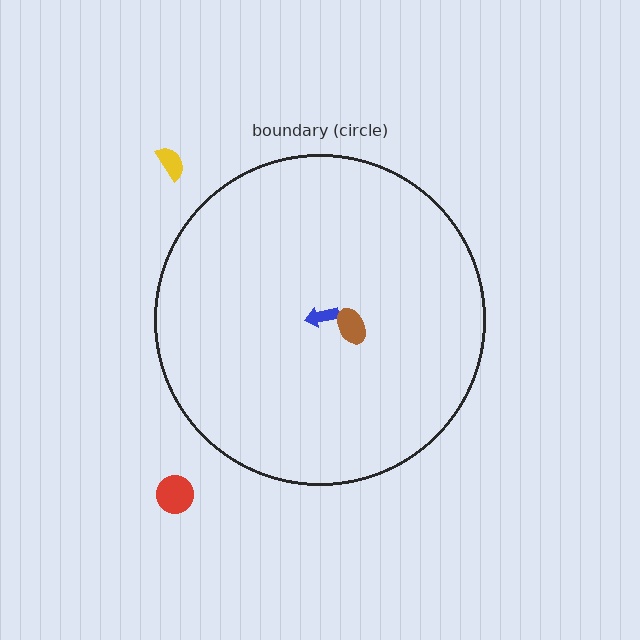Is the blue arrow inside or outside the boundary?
Inside.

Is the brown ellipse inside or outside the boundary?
Inside.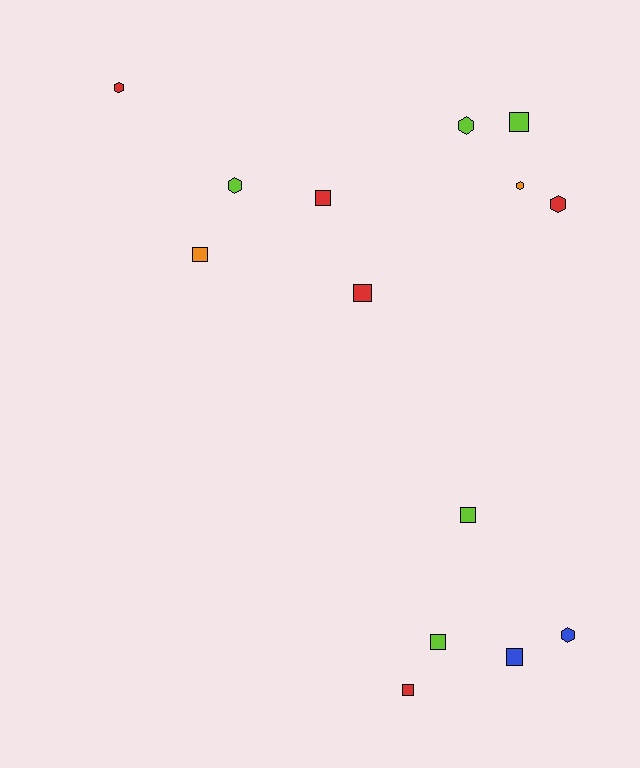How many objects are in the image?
There are 14 objects.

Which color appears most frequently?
Lime, with 5 objects.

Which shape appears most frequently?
Square, with 8 objects.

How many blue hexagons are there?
There is 1 blue hexagon.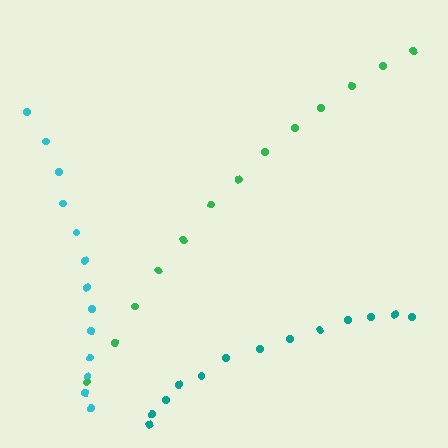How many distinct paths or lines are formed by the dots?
There are 3 distinct paths.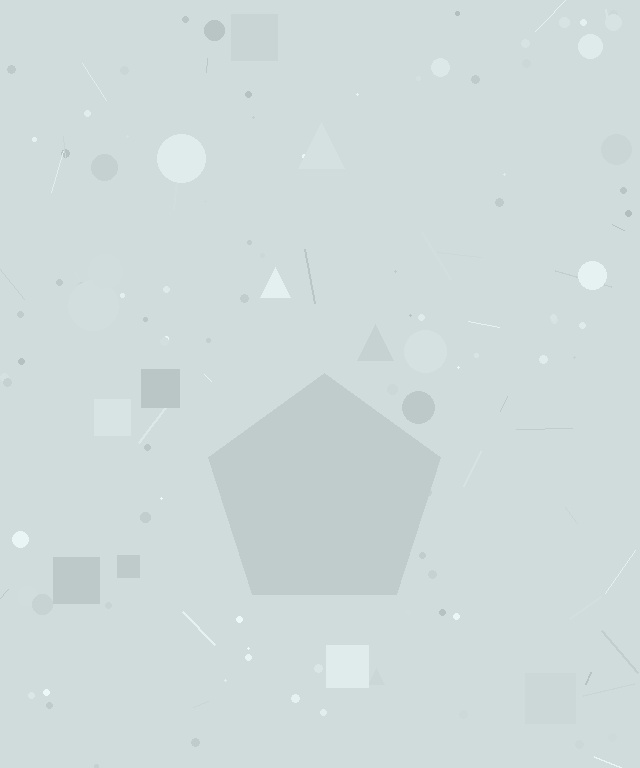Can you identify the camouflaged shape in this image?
The camouflaged shape is a pentagon.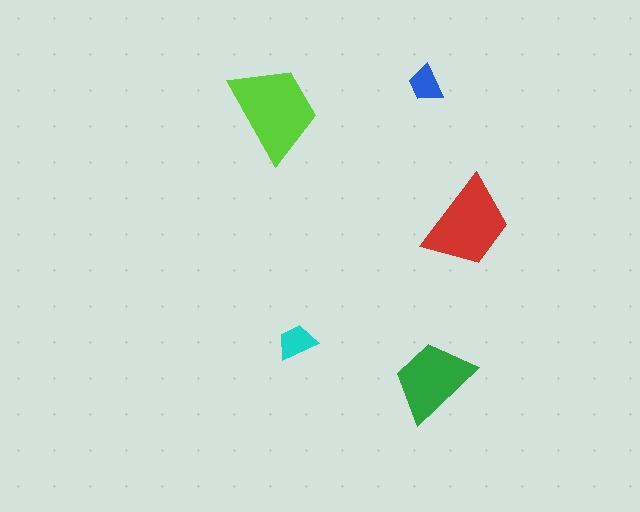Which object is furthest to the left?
The lime trapezoid is leftmost.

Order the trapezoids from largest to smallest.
the lime one, the red one, the green one, the cyan one, the blue one.